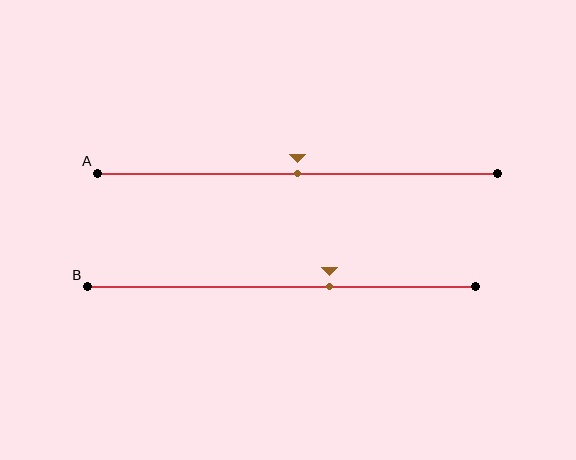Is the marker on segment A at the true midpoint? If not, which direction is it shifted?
Yes, the marker on segment A is at the true midpoint.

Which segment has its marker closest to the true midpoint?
Segment A has its marker closest to the true midpoint.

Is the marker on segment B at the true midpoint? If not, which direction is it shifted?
No, the marker on segment B is shifted to the right by about 13% of the segment length.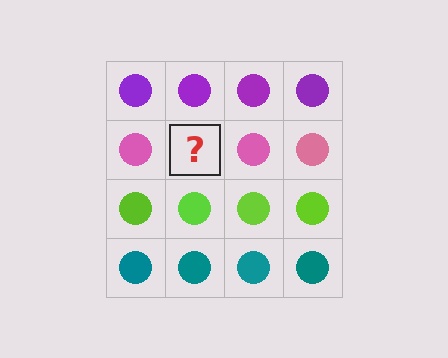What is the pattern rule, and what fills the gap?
The rule is that each row has a consistent color. The gap should be filled with a pink circle.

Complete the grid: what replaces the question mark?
The question mark should be replaced with a pink circle.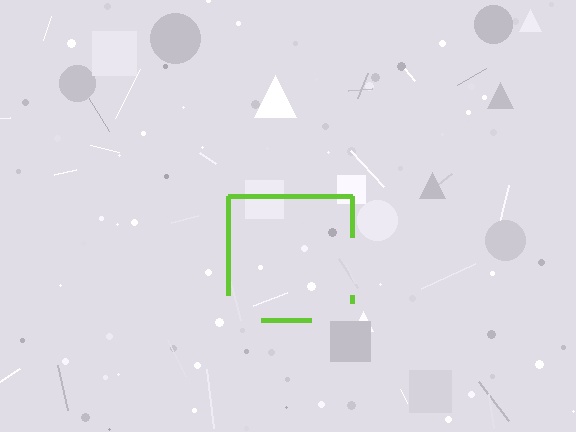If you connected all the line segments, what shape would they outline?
They would outline a square.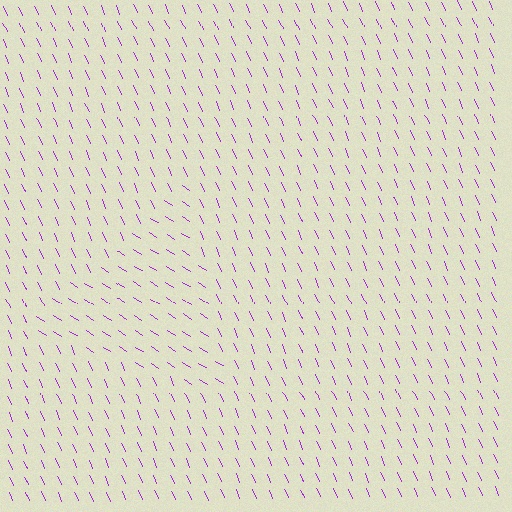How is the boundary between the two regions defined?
The boundary is defined purely by a change in line orientation (approximately 34 degrees difference). All lines are the same color and thickness.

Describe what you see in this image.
The image is filled with small purple line segments. A triangle region in the image has lines oriented differently from the surrounding lines, creating a visible texture boundary.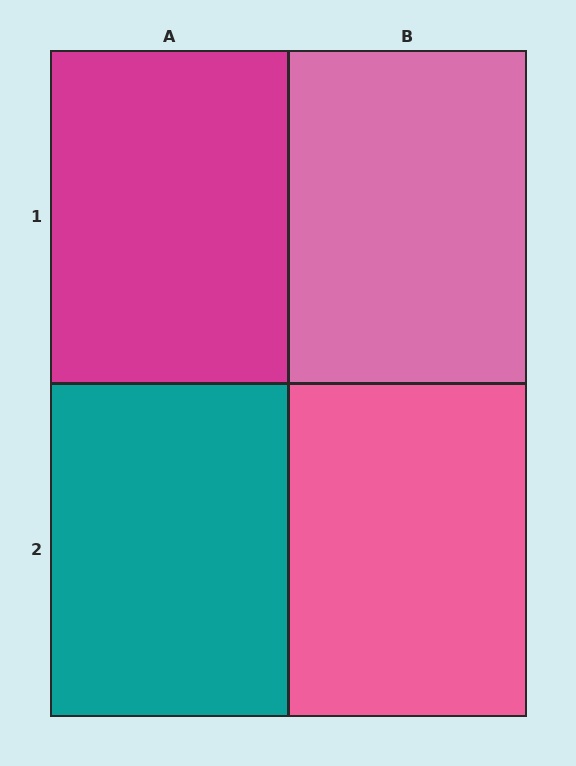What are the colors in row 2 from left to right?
Teal, pink.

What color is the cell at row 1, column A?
Magenta.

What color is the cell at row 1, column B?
Pink.